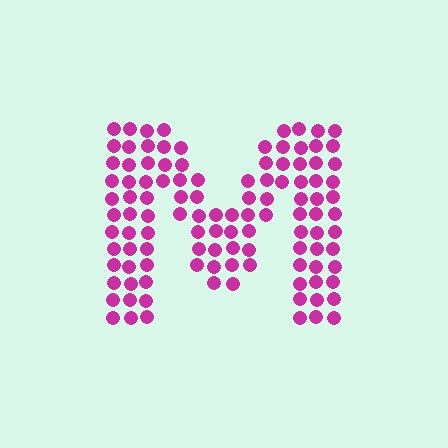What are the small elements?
The small elements are circles.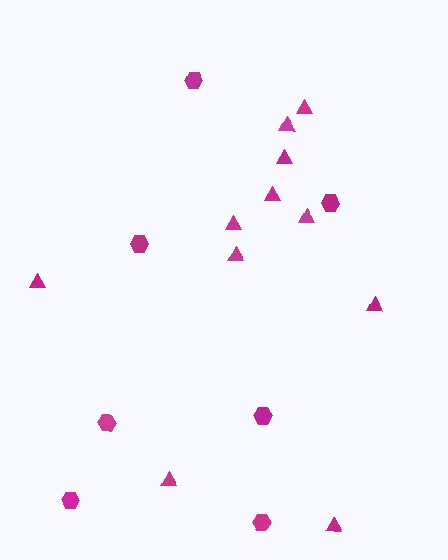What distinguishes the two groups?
There are 2 groups: one group of triangles (11) and one group of hexagons (7).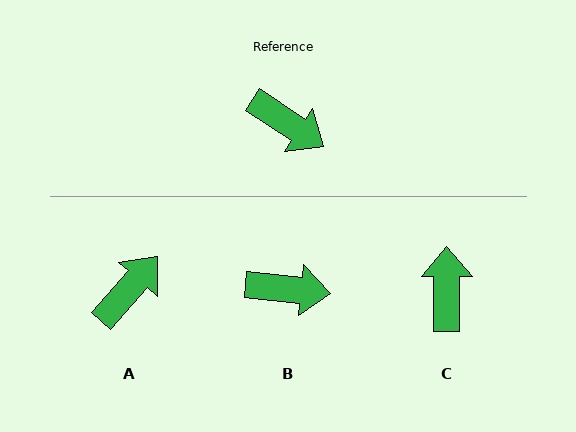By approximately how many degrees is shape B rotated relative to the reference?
Approximately 28 degrees counter-clockwise.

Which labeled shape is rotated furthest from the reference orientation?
C, about 123 degrees away.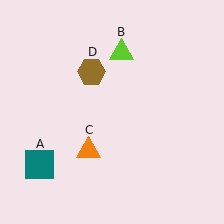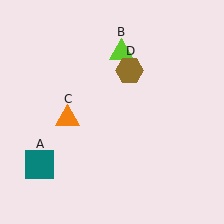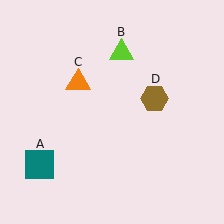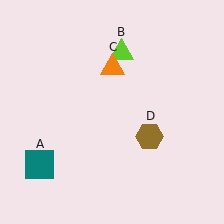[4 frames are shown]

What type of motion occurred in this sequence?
The orange triangle (object C), brown hexagon (object D) rotated clockwise around the center of the scene.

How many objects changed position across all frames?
2 objects changed position: orange triangle (object C), brown hexagon (object D).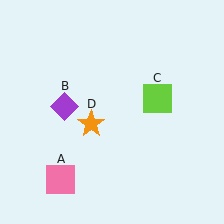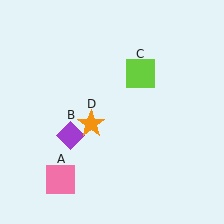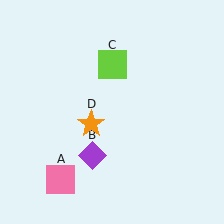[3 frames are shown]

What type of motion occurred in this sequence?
The purple diamond (object B), lime square (object C) rotated counterclockwise around the center of the scene.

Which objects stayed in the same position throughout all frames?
Pink square (object A) and orange star (object D) remained stationary.